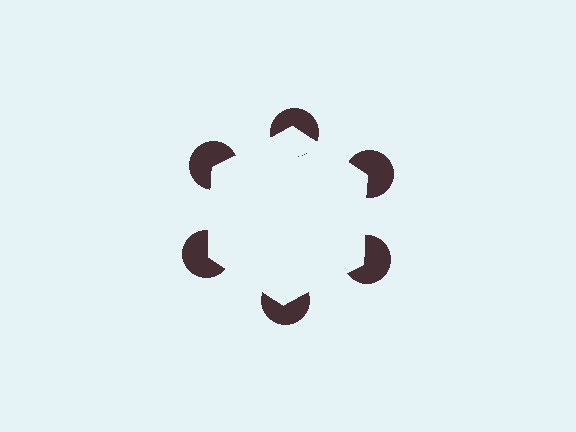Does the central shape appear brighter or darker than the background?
It typically appears slightly brighter than the background, even though no actual brightness change is drawn.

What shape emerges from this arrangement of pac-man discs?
An illusory hexagon — its edges are inferred from the aligned wedge cuts in the pac-man discs, not physically drawn.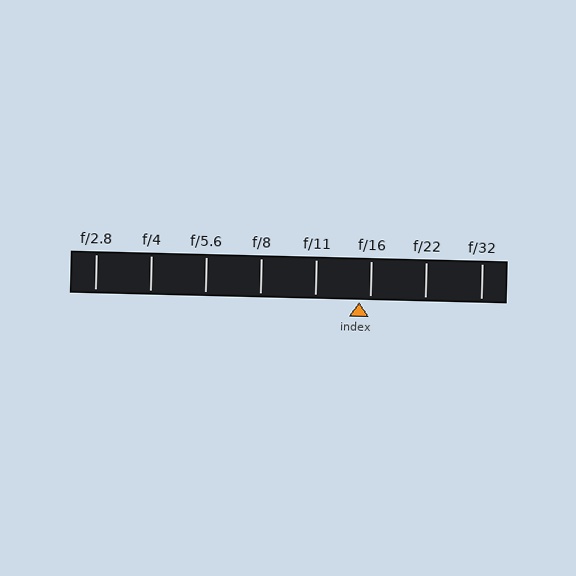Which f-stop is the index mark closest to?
The index mark is closest to f/16.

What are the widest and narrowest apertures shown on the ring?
The widest aperture shown is f/2.8 and the narrowest is f/32.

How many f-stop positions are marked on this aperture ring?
There are 8 f-stop positions marked.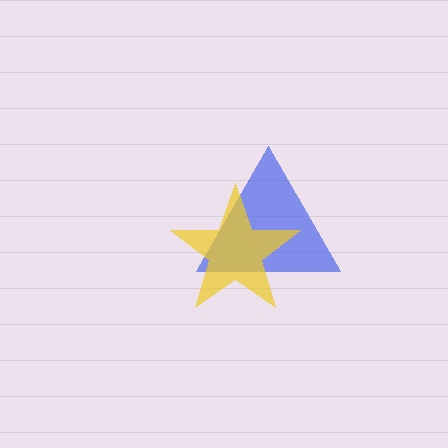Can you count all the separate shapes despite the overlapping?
Yes, there are 2 separate shapes.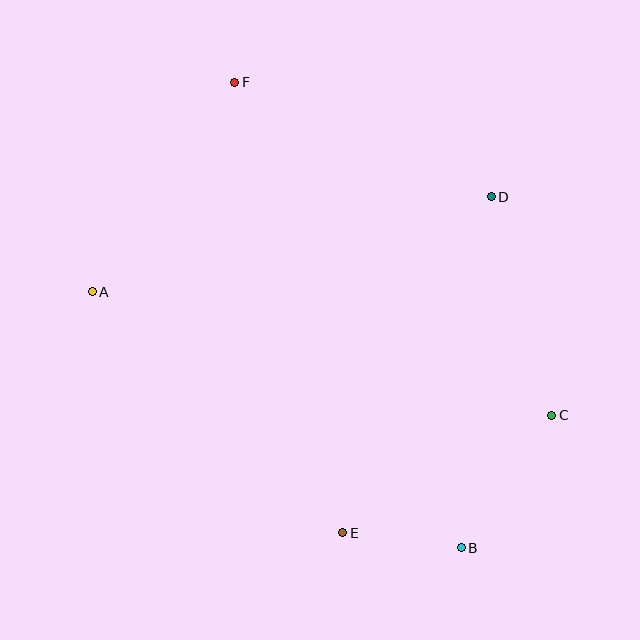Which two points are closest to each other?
Points B and E are closest to each other.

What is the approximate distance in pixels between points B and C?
The distance between B and C is approximately 161 pixels.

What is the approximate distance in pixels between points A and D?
The distance between A and D is approximately 410 pixels.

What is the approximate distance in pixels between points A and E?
The distance between A and E is approximately 348 pixels.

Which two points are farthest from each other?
Points B and F are farthest from each other.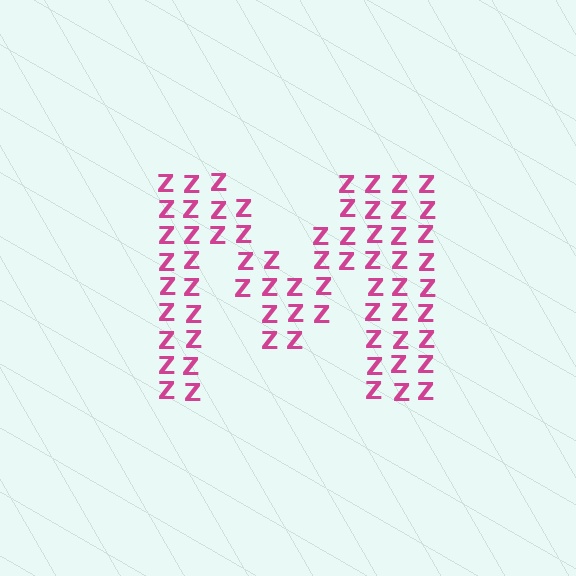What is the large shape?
The large shape is the letter M.